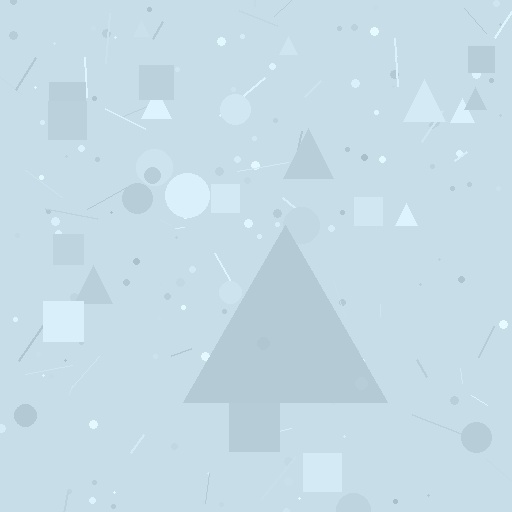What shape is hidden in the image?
A triangle is hidden in the image.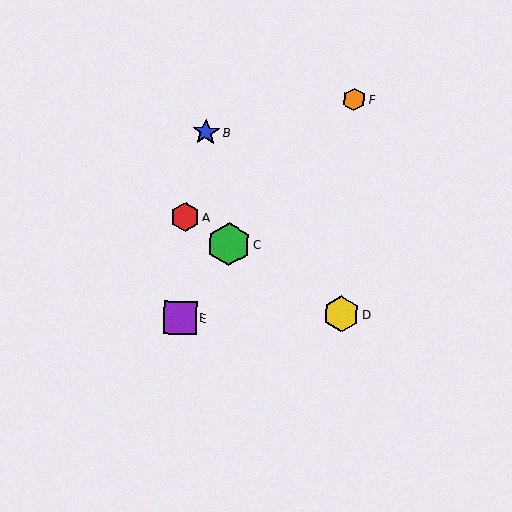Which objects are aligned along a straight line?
Objects A, C, D are aligned along a straight line.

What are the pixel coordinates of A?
Object A is at (185, 217).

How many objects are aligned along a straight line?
3 objects (A, C, D) are aligned along a straight line.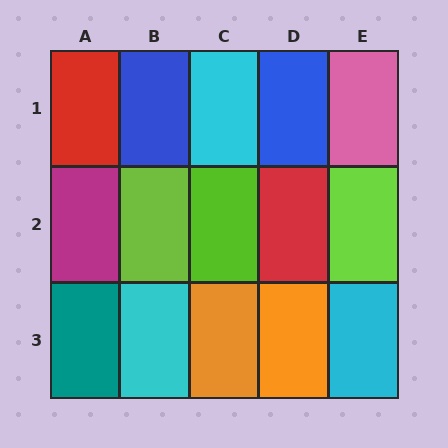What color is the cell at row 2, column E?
Lime.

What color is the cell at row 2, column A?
Magenta.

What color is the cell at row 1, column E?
Pink.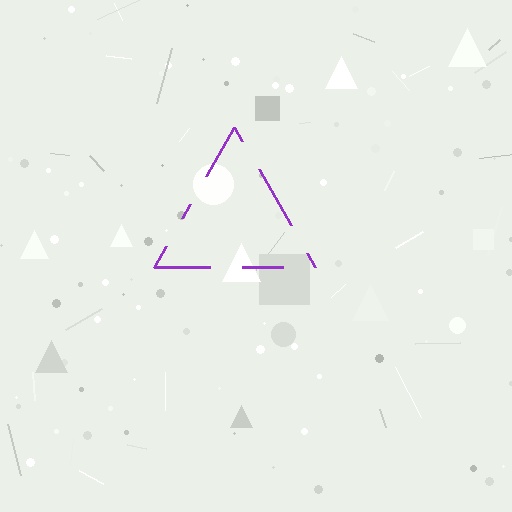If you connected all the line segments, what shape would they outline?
They would outline a triangle.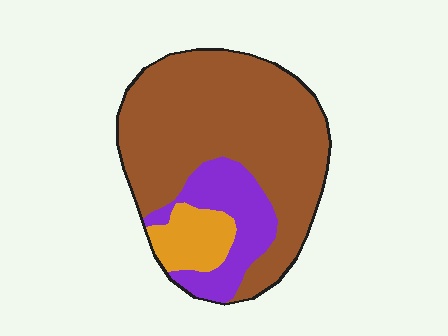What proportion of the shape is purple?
Purple covers roughly 20% of the shape.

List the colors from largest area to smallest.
From largest to smallest: brown, purple, orange.